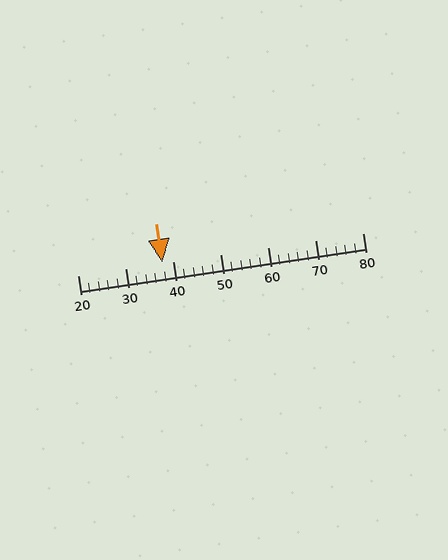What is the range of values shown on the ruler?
The ruler shows values from 20 to 80.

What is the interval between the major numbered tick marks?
The major tick marks are spaced 10 units apart.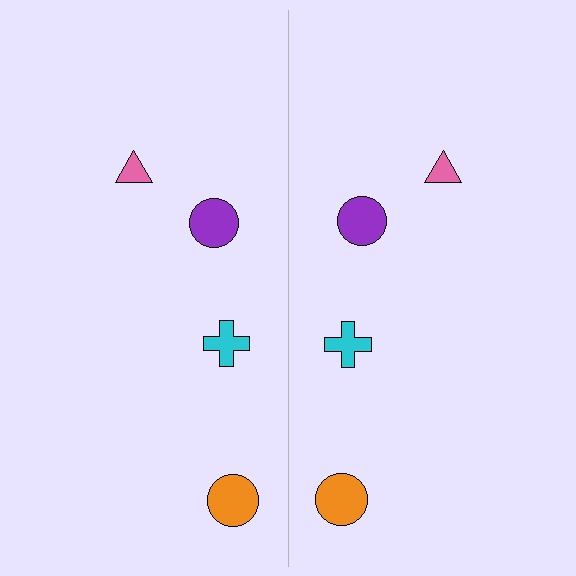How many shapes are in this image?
There are 8 shapes in this image.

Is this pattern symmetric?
Yes, this pattern has bilateral (reflection) symmetry.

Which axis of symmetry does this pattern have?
The pattern has a vertical axis of symmetry running through the center of the image.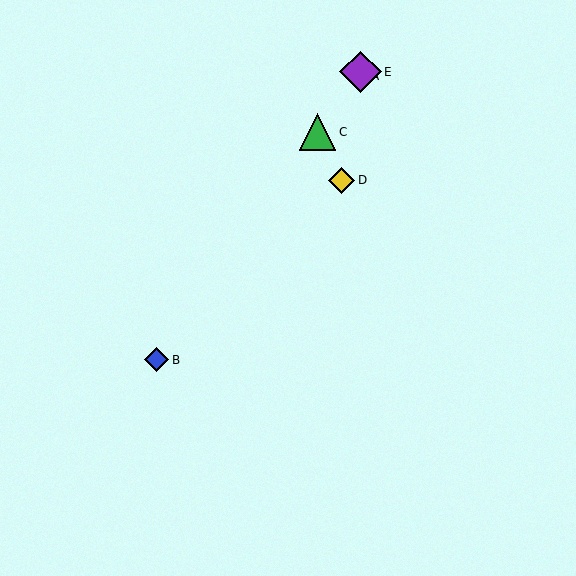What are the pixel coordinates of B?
Object B is at (156, 360).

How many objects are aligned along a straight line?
4 objects (A, B, C, E) are aligned along a straight line.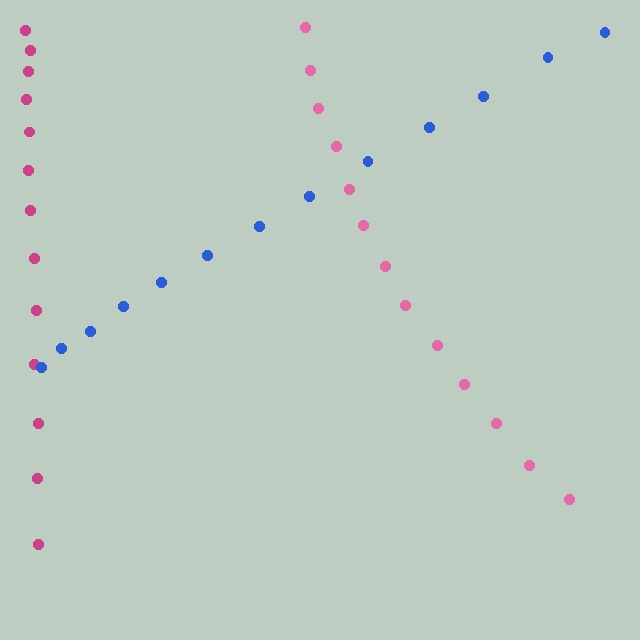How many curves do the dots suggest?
There are 3 distinct paths.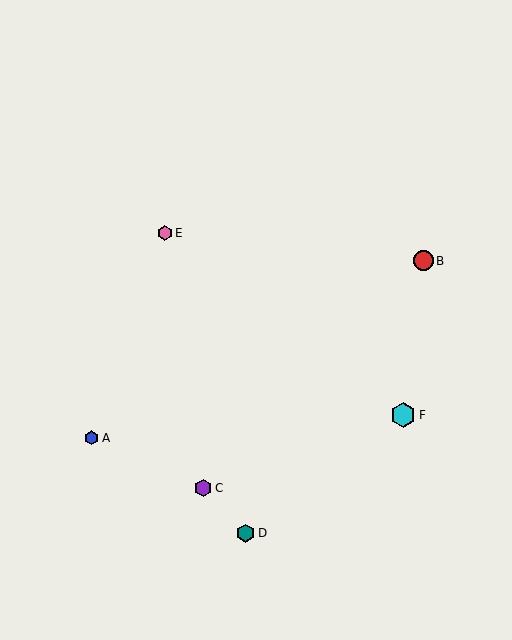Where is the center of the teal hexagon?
The center of the teal hexagon is at (245, 533).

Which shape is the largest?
The cyan hexagon (labeled F) is the largest.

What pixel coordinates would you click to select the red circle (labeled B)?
Click at (424, 261) to select the red circle B.